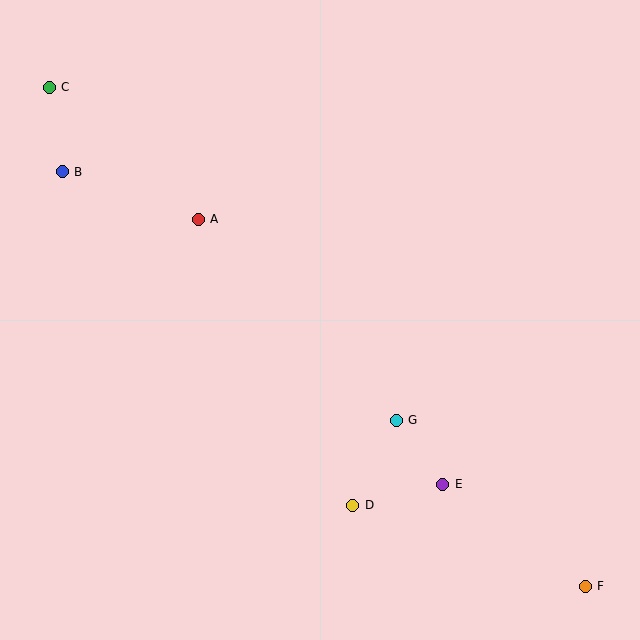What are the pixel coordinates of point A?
Point A is at (198, 219).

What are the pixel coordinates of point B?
Point B is at (62, 172).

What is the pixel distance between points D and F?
The distance between D and F is 246 pixels.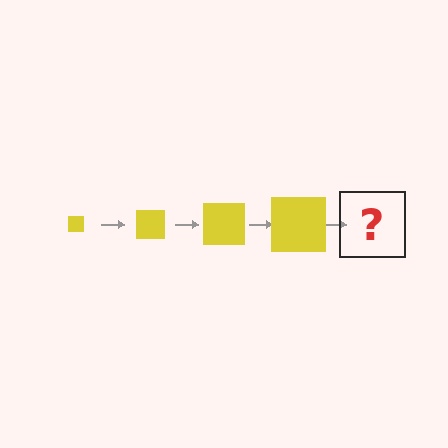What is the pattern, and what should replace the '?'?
The pattern is that the square gets progressively larger each step. The '?' should be a yellow square, larger than the previous one.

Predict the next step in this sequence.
The next step is a yellow square, larger than the previous one.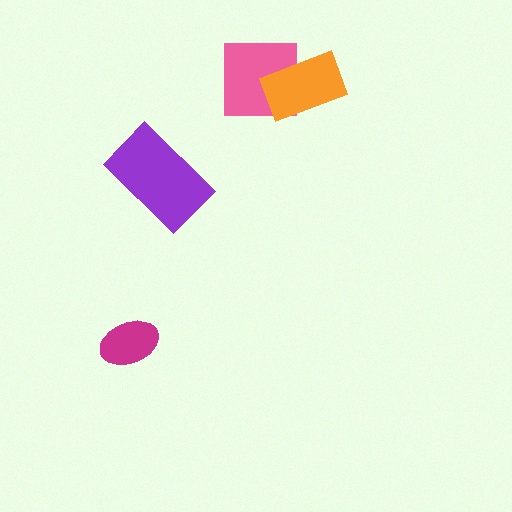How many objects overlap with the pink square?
1 object overlaps with the pink square.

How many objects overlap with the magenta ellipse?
0 objects overlap with the magenta ellipse.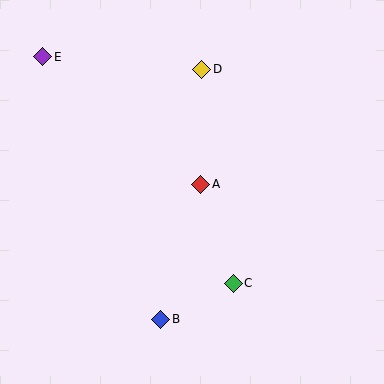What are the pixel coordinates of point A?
Point A is at (201, 184).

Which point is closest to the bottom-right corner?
Point C is closest to the bottom-right corner.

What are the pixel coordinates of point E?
Point E is at (43, 57).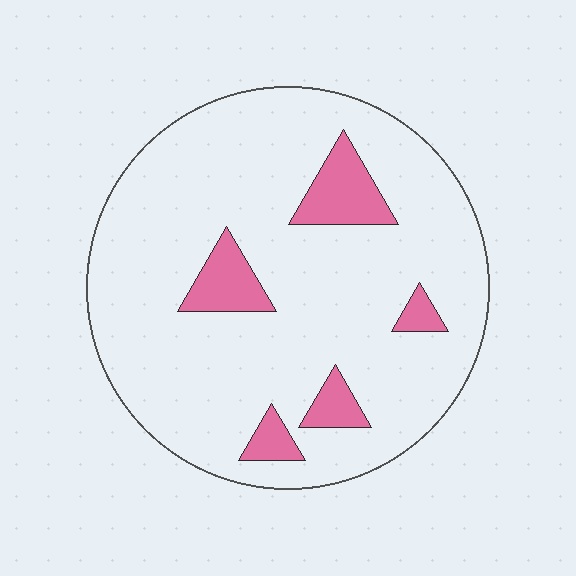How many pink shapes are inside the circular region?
5.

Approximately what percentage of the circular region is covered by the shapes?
Approximately 10%.